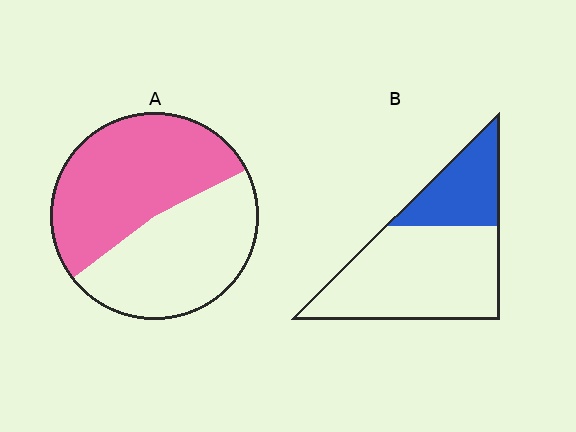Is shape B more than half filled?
No.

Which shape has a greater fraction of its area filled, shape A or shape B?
Shape A.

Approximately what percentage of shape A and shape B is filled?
A is approximately 55% and B is approximately 30%.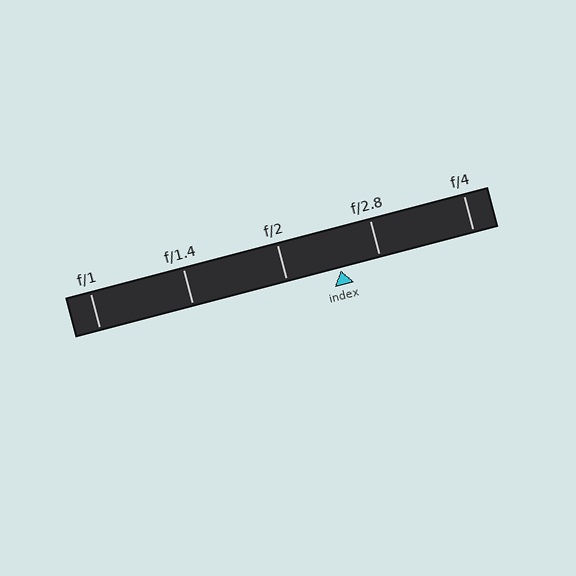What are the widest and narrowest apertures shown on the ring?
The widest aperture shown is f/1 and the narrowest is f/4.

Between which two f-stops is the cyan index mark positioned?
The index mark is between f/2 and f/2.8.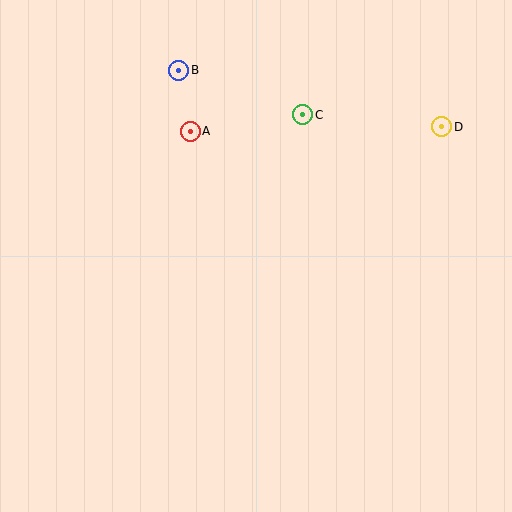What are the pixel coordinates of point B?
Point B is at (179, 70).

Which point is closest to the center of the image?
Point A at (190, 131) is closest to the center.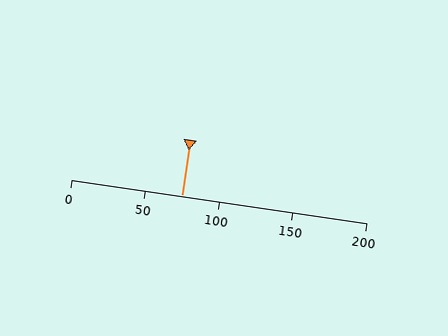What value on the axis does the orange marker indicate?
The marker indicates approximately 75.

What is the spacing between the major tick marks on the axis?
The major ticks are spaced 50 apart.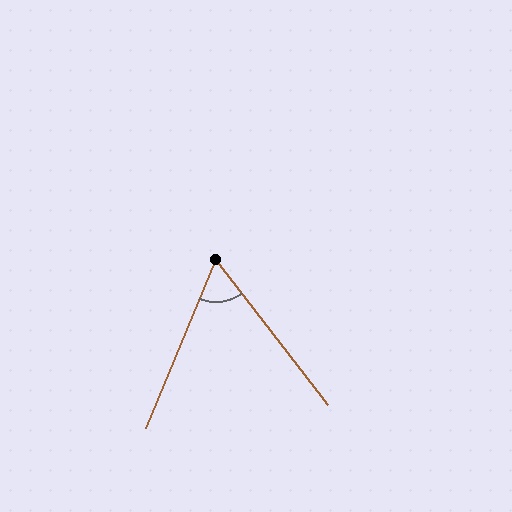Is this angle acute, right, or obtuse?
It is acute.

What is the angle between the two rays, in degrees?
Approximately 60 degrees.